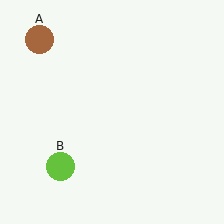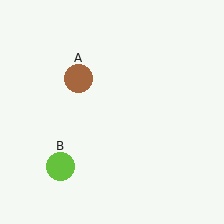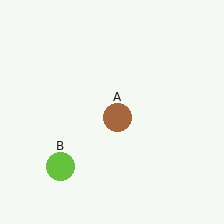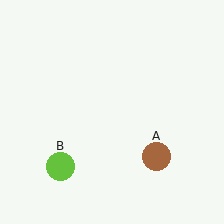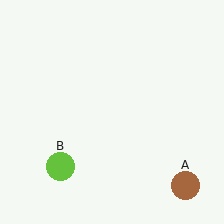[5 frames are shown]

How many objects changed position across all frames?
1 object changed position: brown circle (object A).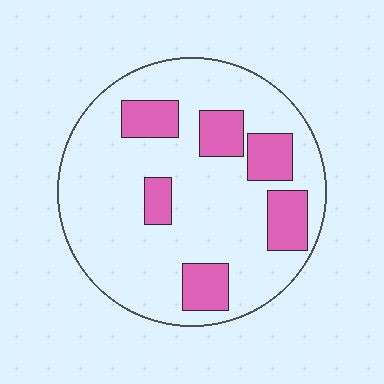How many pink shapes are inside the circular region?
6.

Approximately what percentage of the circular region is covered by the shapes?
Approximately 20%.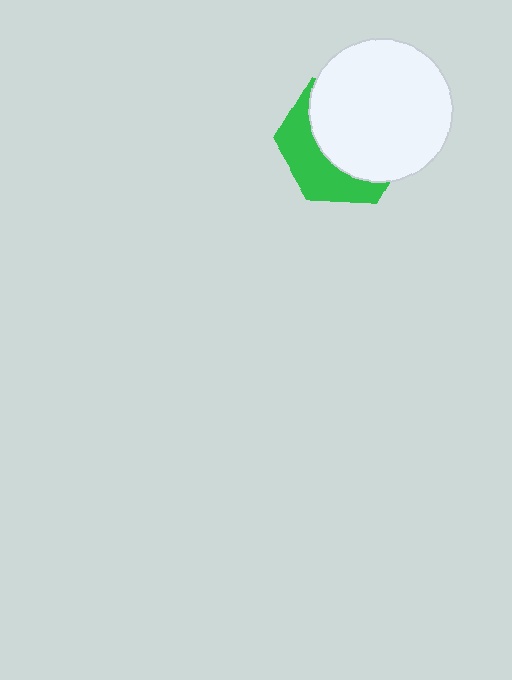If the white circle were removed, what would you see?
You would see the complete green hexagon.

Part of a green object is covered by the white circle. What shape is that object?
It is a hexagon.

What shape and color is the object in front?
The object in front is a white circle.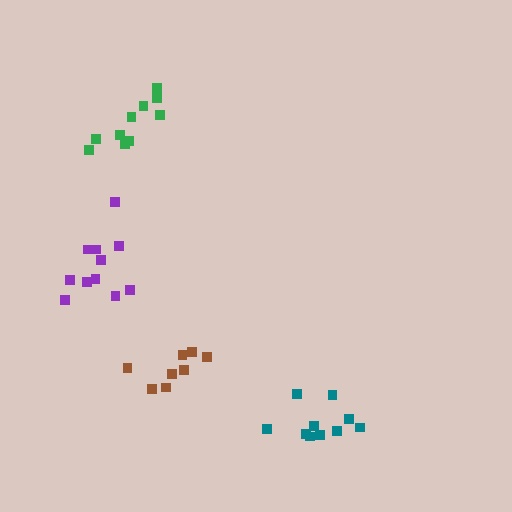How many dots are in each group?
Group 1: 11 dots, Group 2: 10 dots, Group 3: 8 dots, Group 4: 10 dots (39 total).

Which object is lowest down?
The teal cluster is bottommost.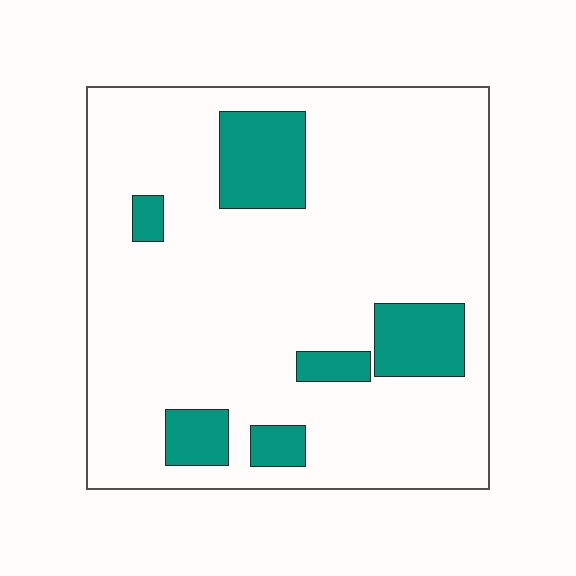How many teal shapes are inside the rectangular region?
6.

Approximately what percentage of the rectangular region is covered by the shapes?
Approximately 15%.